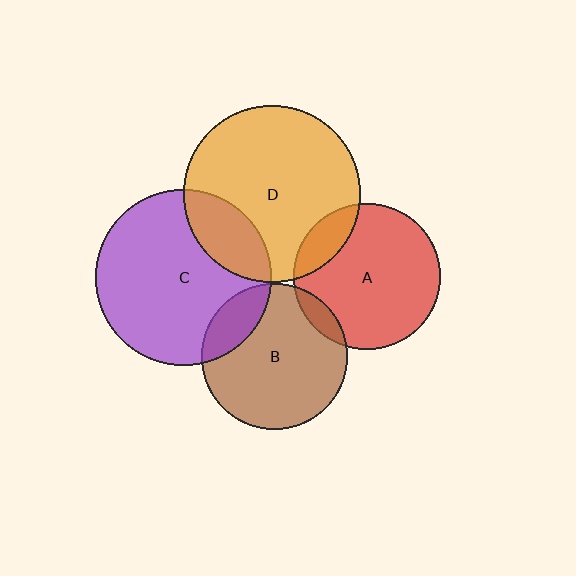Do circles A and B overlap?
Yes.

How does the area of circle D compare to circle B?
Approximately 1.5 times.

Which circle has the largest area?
Circle D (orange).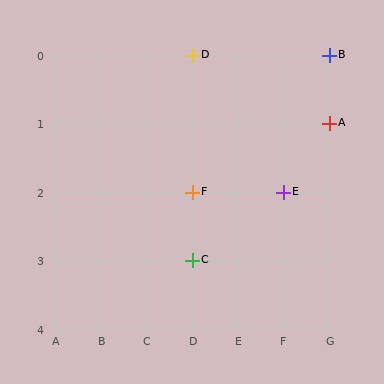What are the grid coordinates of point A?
Point A is at grid coordinates (G, 1).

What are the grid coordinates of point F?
Point F is at grid coordinates (D, 2).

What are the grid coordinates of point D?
Point D is at grid coordinates (D, 0).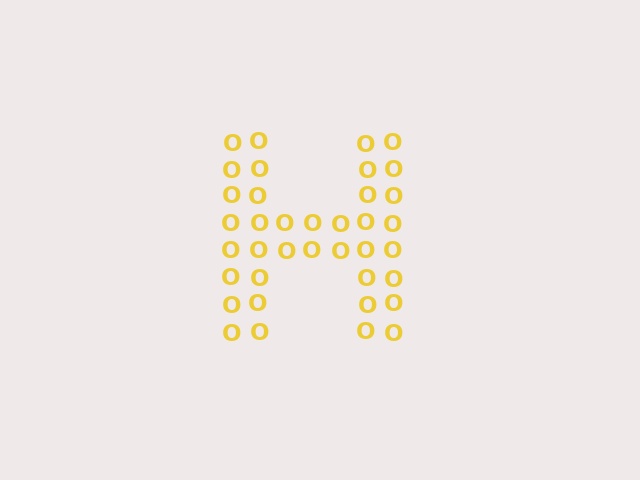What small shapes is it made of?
It is made of small letter O's.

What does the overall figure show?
The overall figure shows the letter H.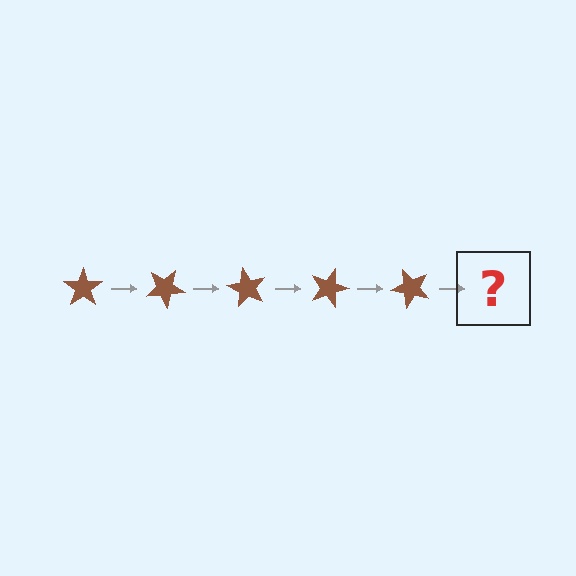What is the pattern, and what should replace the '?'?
The pattern is that the star rotates 30 degrees each step. The '?' should be a brown star rotated 150 degrees.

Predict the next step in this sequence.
The next step is a brown star rotated 150 degrees.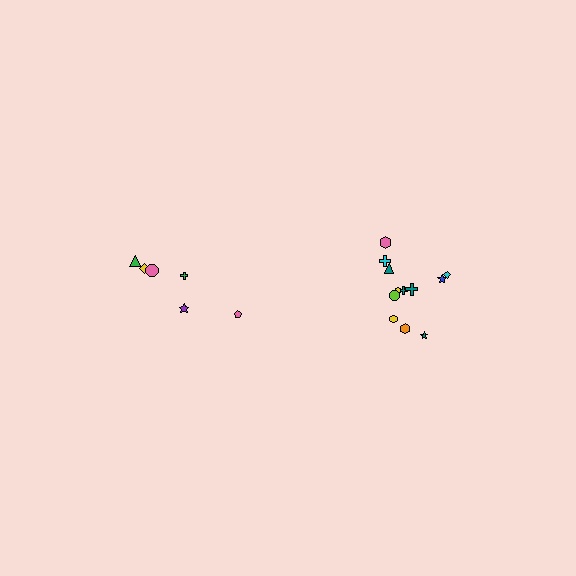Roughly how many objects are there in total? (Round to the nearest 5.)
Roughly 20 objects in total.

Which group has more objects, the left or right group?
The right group.